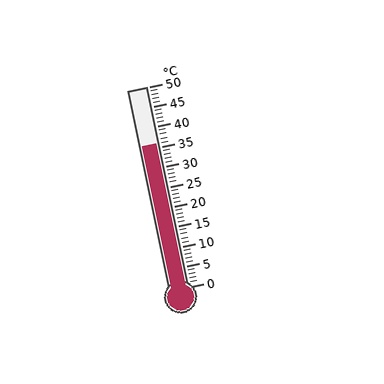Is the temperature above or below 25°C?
The temperature is above 25°C.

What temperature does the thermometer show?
The thermometer shows approximately 36°C.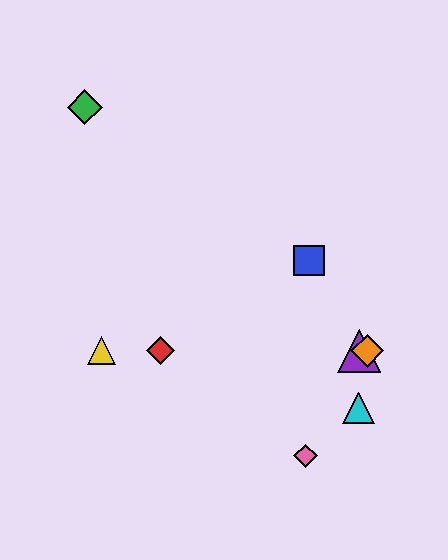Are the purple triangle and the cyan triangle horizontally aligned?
No, the purple triangle is at y≈351 and the cyan triangle is at y≈408.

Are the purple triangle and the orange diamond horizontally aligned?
Yes, both are at y≈351.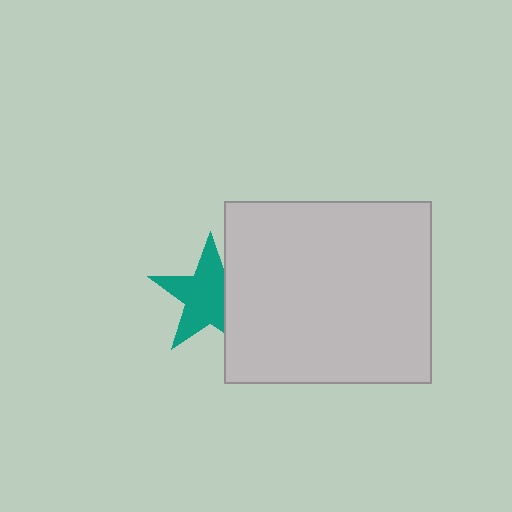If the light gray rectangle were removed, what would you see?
You would see the complete teal star.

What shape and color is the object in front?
The object in front is a light gray rectangle.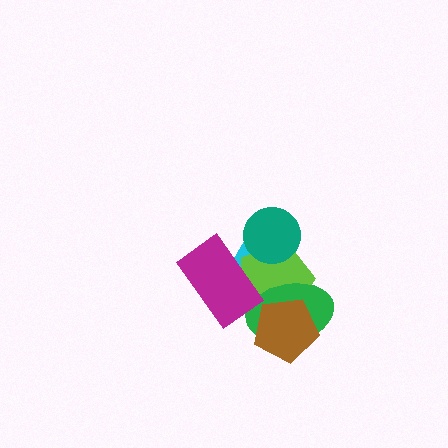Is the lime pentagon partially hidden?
Yes, it is partially covered by another shape.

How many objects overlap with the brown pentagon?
2 objects overlap with the brown pentagon.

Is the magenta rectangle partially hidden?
No, no other shape covers it.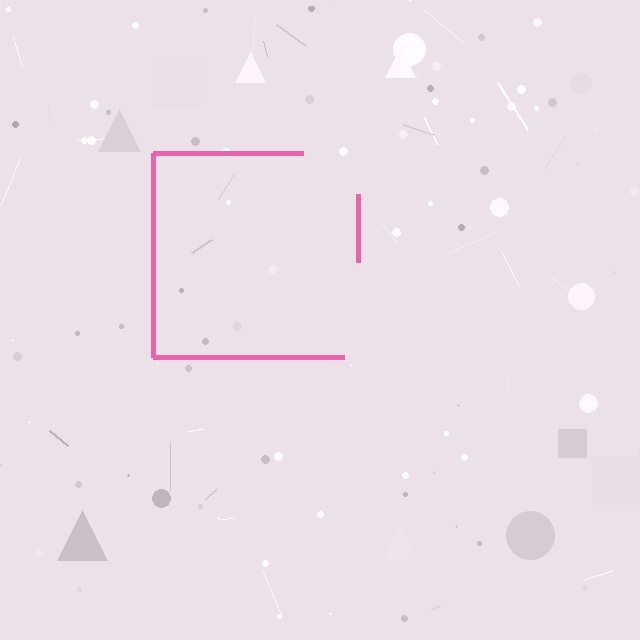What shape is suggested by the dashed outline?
The dashed outline suggests a square.